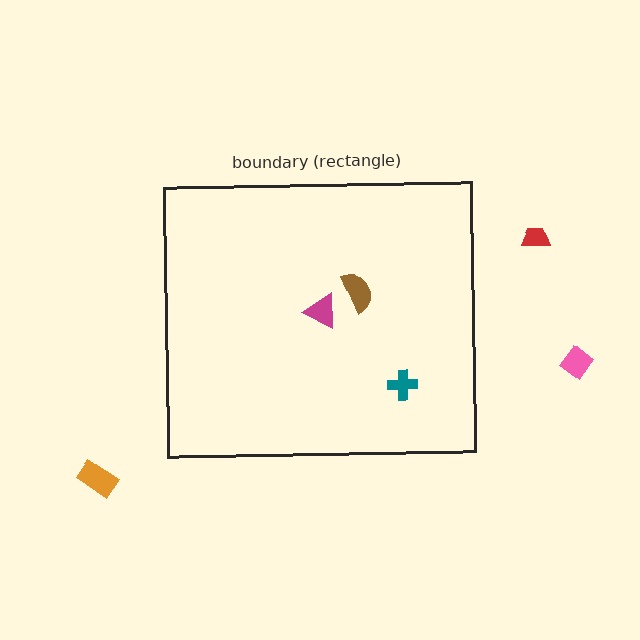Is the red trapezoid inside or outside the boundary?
Outside.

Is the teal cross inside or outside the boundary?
Inside.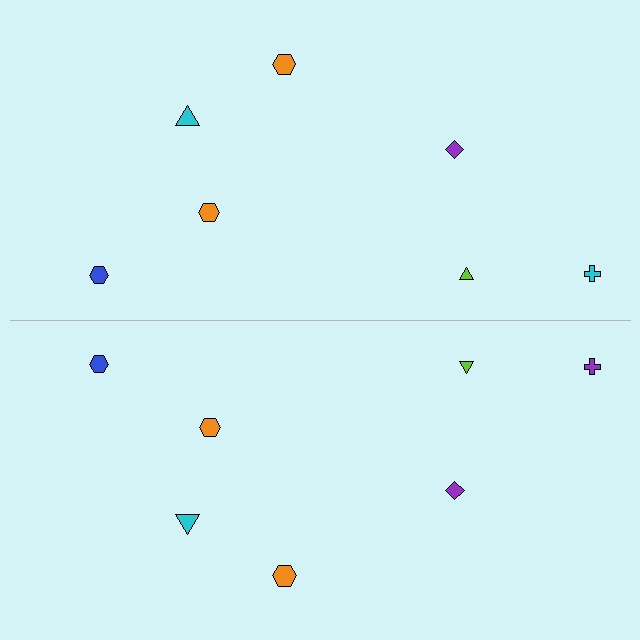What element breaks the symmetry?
The purple cross on the bottom side breaks the symmetry — its mirror counterpart is cyan.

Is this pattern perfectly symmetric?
No, the pattern is not perfectly symmetric. The purple cross on the bottom side breaks the symmetry — its mirror counterpart is cyan.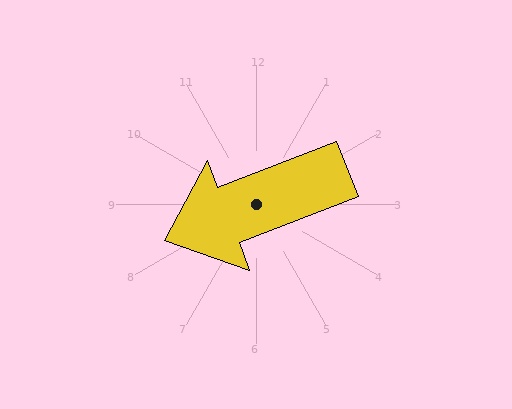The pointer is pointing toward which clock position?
Roughly 8 o'clock.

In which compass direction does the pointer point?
West.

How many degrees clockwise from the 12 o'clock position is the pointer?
Approximately 249 degrees.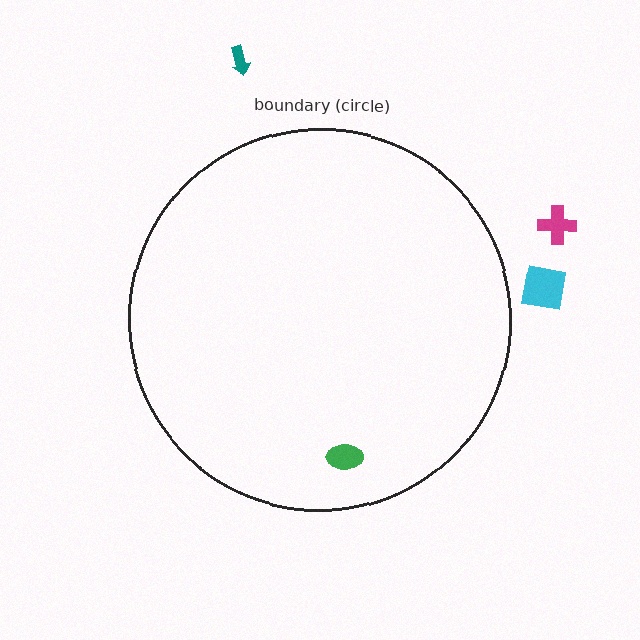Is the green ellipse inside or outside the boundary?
Inside.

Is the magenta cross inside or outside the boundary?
Outside.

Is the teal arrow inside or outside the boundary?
Outside.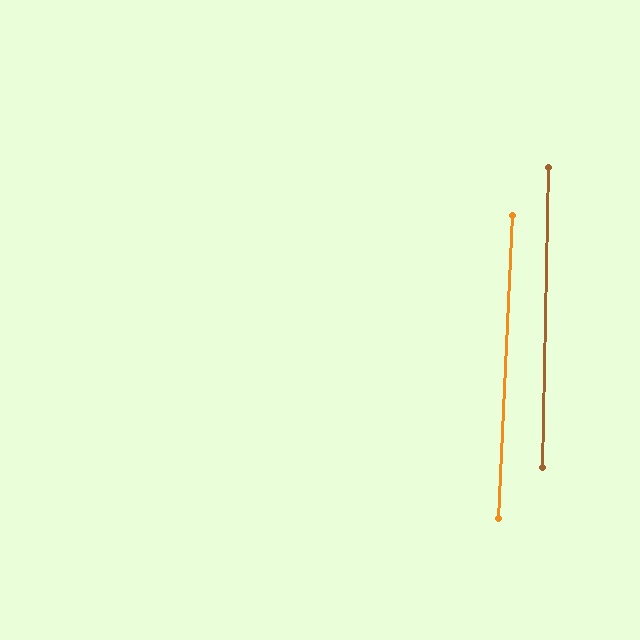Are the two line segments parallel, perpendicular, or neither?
Parallel — their directions differ by only 1.3°.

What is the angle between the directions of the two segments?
Approximately 1 degree.